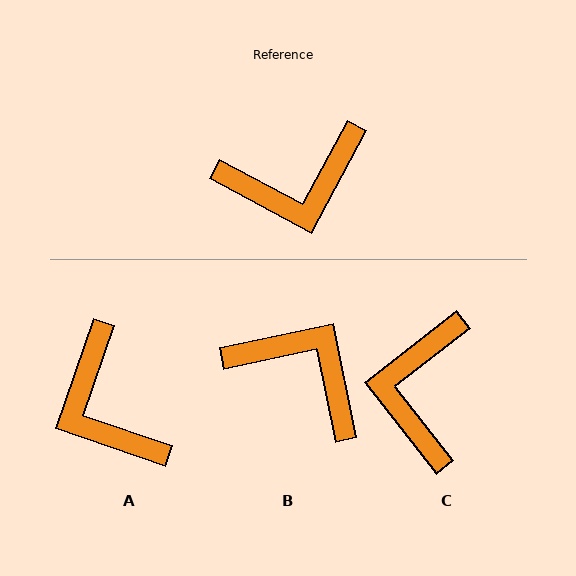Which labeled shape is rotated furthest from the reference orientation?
B, about 130 degrees away.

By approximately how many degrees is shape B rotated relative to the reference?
Approximately 130 degrees counter-clockwise.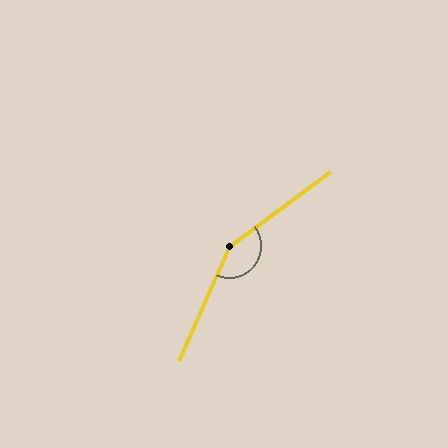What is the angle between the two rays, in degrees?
Approximately 150 degrees.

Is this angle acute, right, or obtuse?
It is obtuse.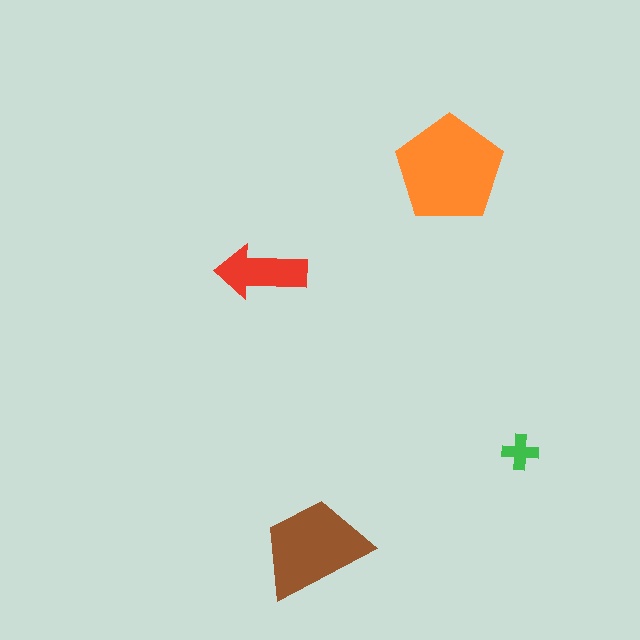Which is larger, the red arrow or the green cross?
The red arrow.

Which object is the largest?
The orange pentagon.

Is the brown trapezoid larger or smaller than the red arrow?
Larger.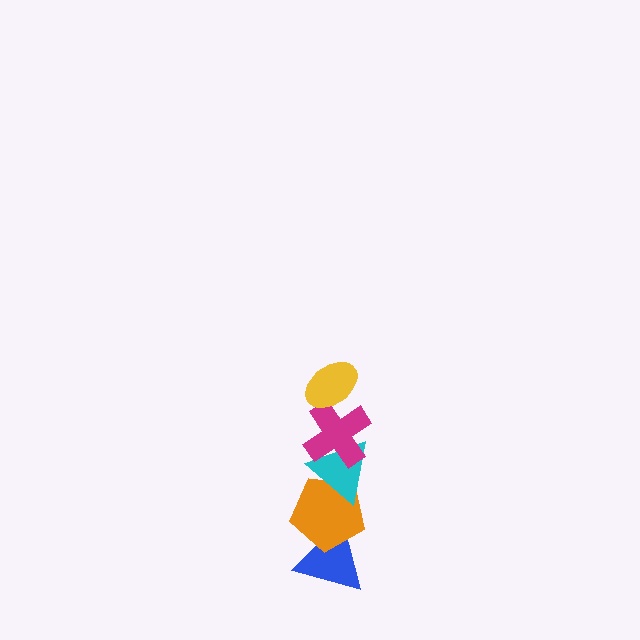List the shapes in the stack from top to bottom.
From top to bottom: the yellow ellipse, the magenta cross, the cyan triangle, the orange pentagon, the blue triangle.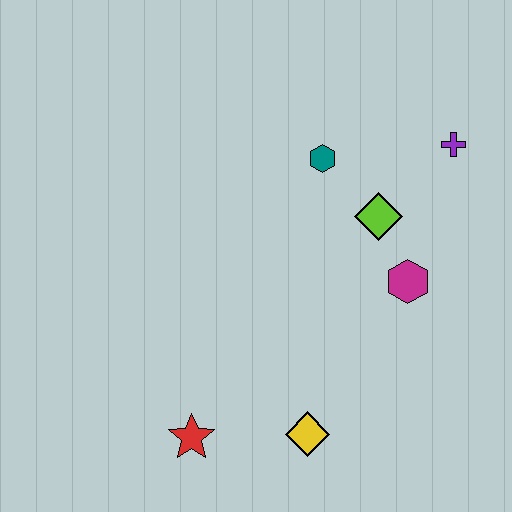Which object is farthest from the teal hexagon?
The red star is farthest from the teal hexagon.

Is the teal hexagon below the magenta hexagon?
No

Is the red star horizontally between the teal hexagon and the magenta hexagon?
No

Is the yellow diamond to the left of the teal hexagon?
Yes